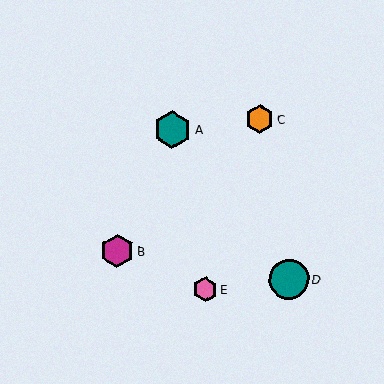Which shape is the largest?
The teal circle (labeled D) is the largest.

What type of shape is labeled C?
Shape C is an orange hexagon.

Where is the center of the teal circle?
The center of the teal circle is at (289, 279).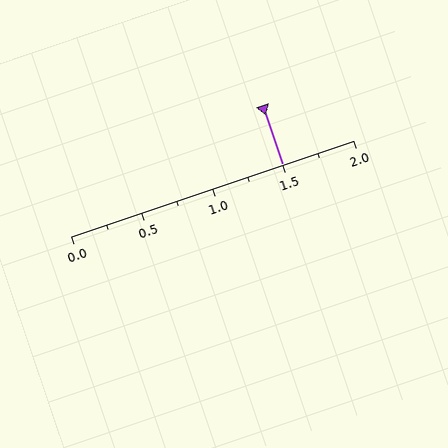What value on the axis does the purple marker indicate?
The marker indicates approximately 1.5.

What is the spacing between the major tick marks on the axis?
The major ticks are spaced 0.5 apart.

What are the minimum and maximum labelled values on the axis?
The axis runs from 0.0 to 2.0.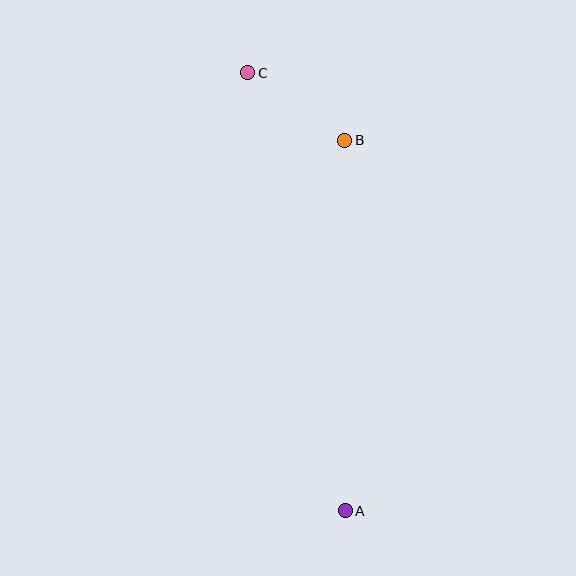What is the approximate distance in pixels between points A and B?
The distance between A and B is approximately 371 pixels.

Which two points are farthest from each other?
Points A and C are farthest from each other.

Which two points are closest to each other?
Points B and C are closest to each other.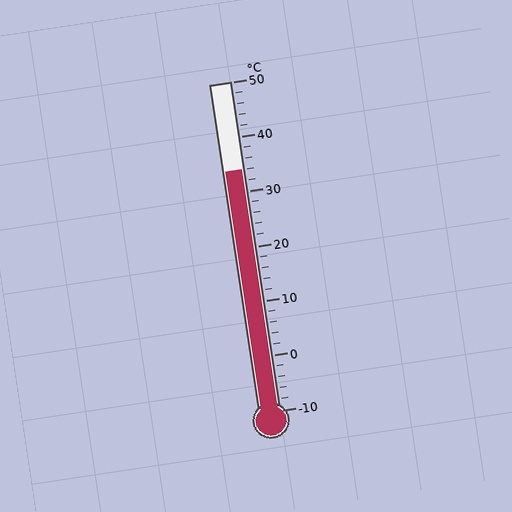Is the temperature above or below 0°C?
The temperature is above 0°C.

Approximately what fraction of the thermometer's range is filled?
The thermometer is filled to approximately 75% of its range.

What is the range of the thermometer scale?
The thermometer scale ranges from -10°C to 50°C.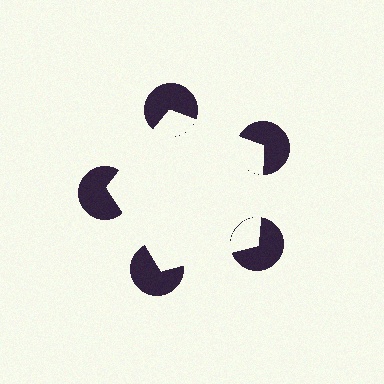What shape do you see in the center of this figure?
An illusory pentagon — its edges are inferred from the aligned wedge cuts in the pac-man discs, not physically drawn.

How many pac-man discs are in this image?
There are 5 — one at each vertex of the illusory pentagon.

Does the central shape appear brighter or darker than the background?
It typically appears slightly brighter than the background, even though no actual brightness change is drawn.